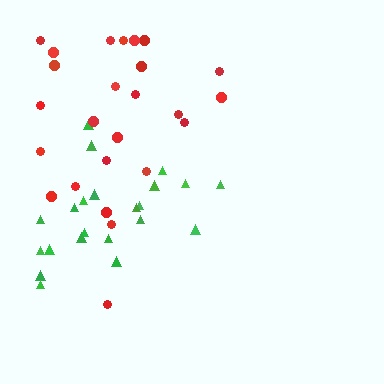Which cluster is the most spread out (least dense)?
Red.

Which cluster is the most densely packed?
Green.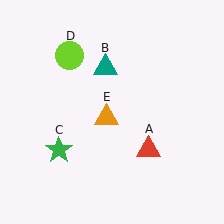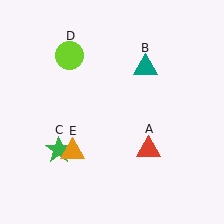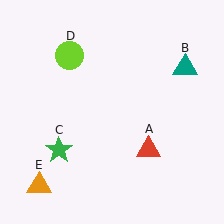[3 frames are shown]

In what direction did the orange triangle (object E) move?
The orange triangle (object E) moved down and to the left.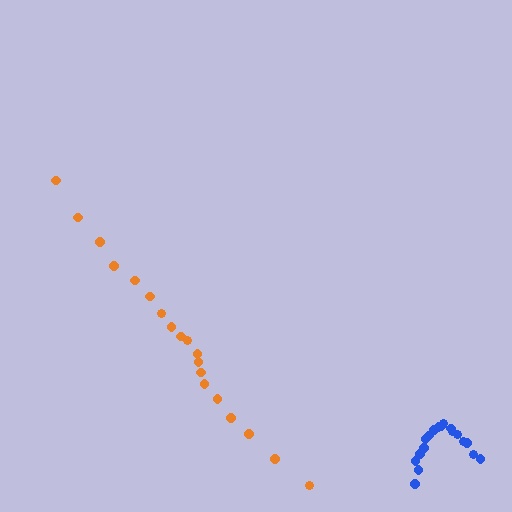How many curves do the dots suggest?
There are 2 distinct paths.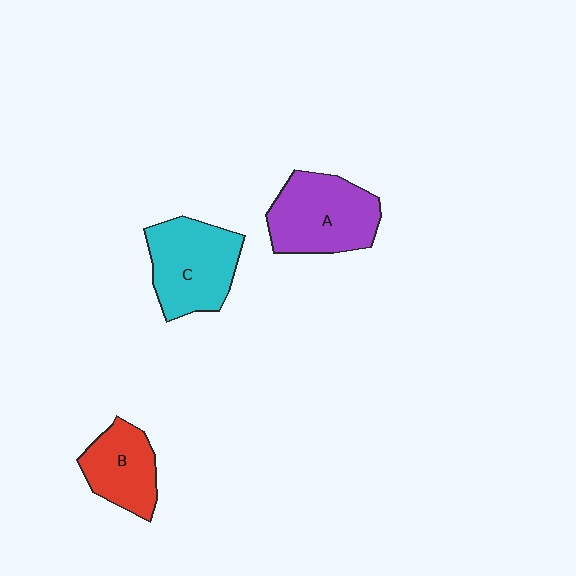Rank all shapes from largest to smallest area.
From largest to smallest: A (purple), C (cyan), B (red).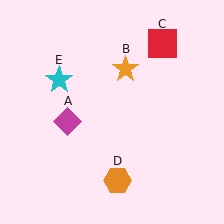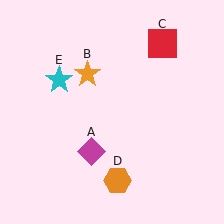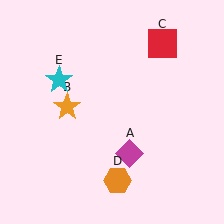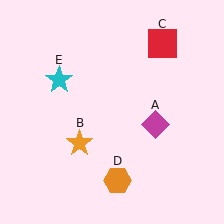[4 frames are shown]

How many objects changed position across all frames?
2 objects changed position: magenta diamond (object A), orange star (object B).